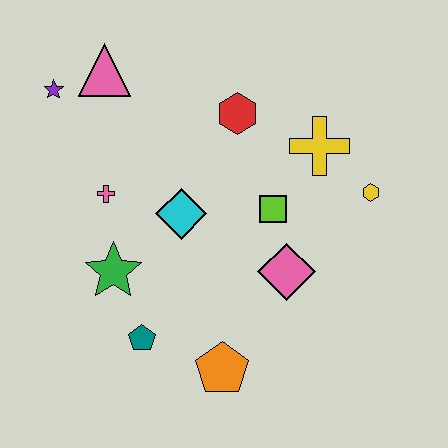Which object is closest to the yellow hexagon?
The yellow cross is closest to the yellow hexagon.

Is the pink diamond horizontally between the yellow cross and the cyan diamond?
Yes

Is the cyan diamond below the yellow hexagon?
Yes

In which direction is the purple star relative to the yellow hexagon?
The purple star is to the left of the yellow hexagon.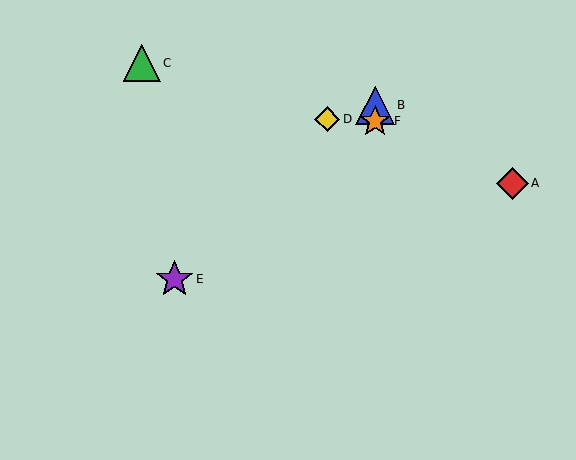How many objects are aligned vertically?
2 objects (B, F) are aligned vertically.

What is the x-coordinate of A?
Object A is at x≈513.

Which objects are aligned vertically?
Objects B, F are aligned vertically.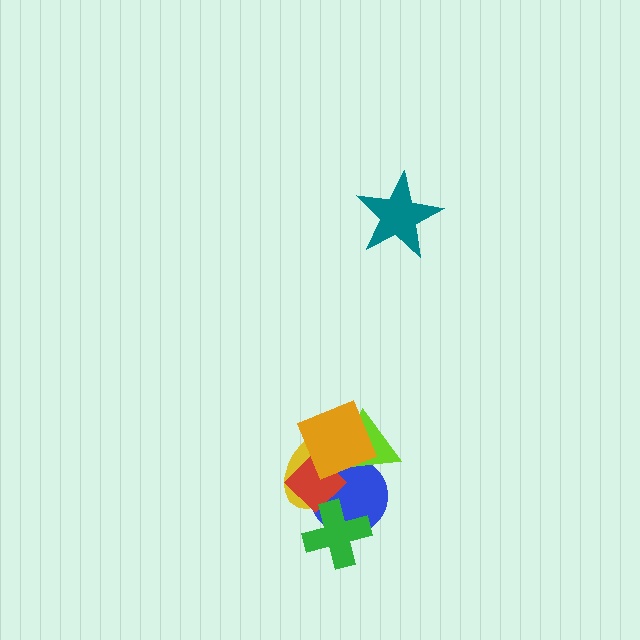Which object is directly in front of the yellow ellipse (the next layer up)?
The blue circle is directly in front of the yellow ellipse.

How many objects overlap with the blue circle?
5 objects overlap with the blue circle.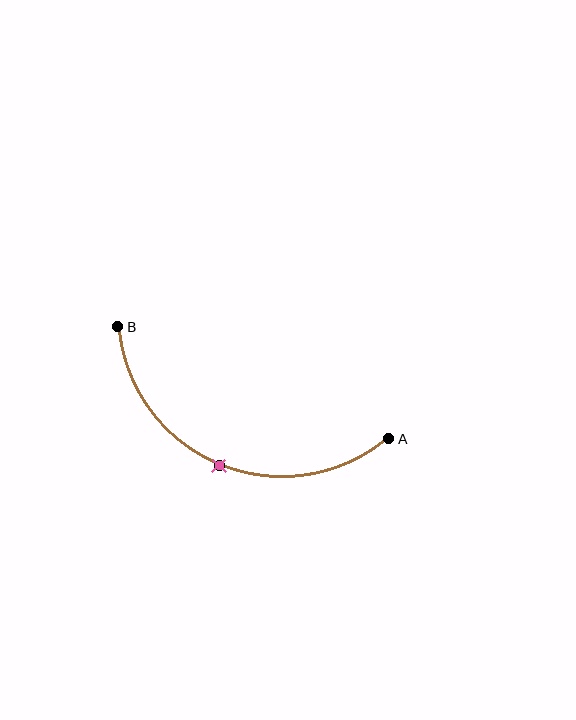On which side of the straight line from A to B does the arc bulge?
The arc bulges below the straight line connecting A and B.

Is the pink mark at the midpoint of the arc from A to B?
Yes. The pink mark lies on the arc at equal arc-length from both A and B — it is the arc midpoint.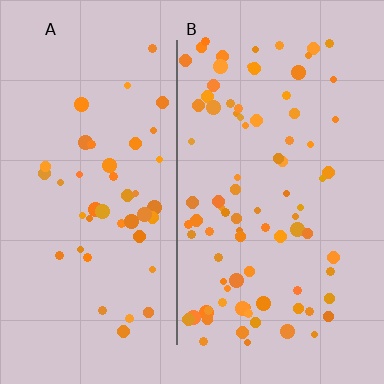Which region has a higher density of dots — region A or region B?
B (the right).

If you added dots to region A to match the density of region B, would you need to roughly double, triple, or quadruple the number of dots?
Approximately double.